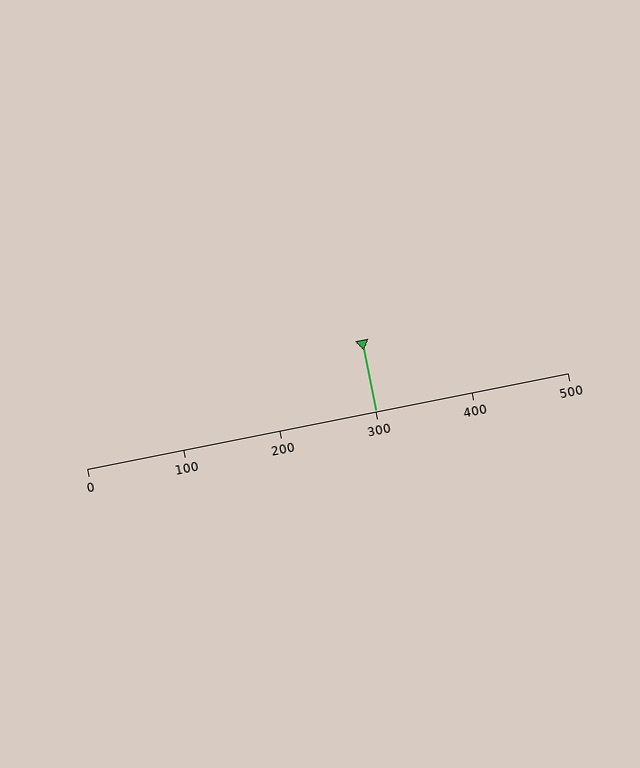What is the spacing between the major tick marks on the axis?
The major ticks are spaced 100 apart.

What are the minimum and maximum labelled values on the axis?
The axis runs from 0 to 500.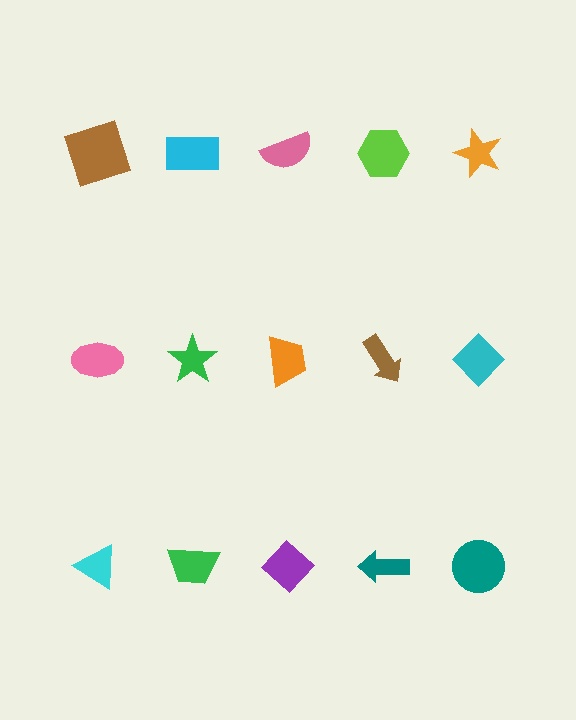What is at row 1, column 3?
A pink semicircle.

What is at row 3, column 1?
A cyan triangle.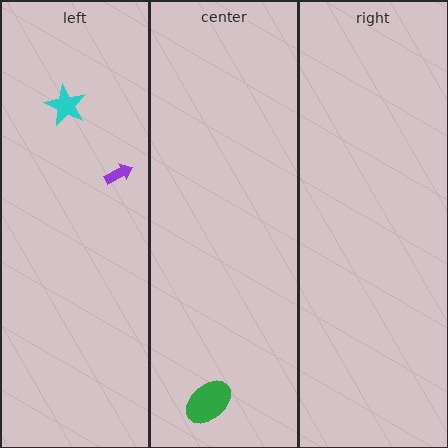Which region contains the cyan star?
The left region.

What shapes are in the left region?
The cyan star, the purple arrow.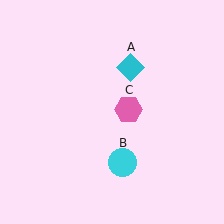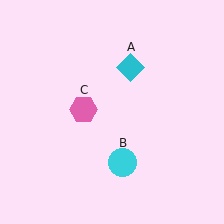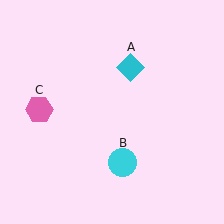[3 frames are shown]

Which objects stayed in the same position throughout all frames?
Cyan diamond (object A) and cyan circle (object B) remained stationary.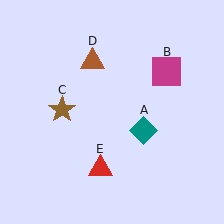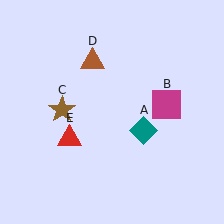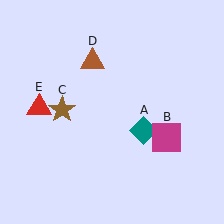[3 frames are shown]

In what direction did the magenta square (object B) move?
The magenta square (object B) moved down.